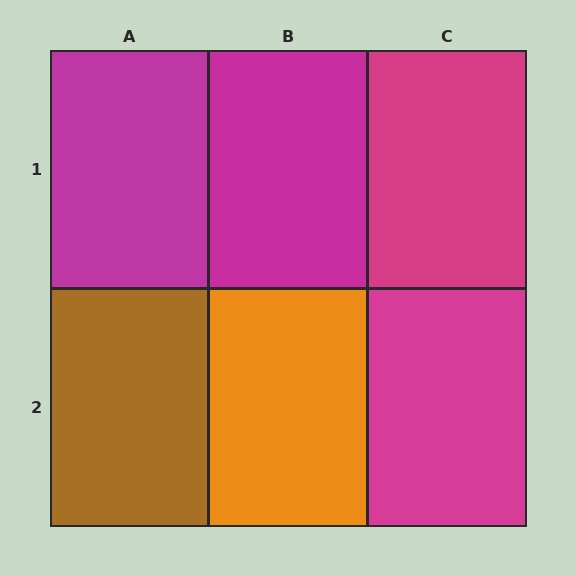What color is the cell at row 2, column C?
Magenta.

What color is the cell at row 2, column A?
Brown.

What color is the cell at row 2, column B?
Orange.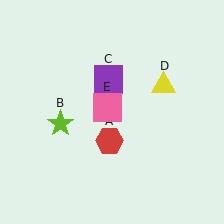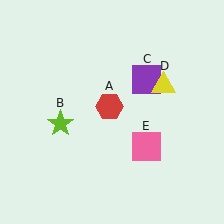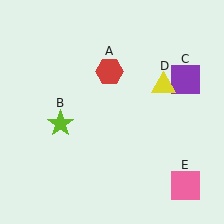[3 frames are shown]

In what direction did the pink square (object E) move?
The pink square (object E) moved down and to the right.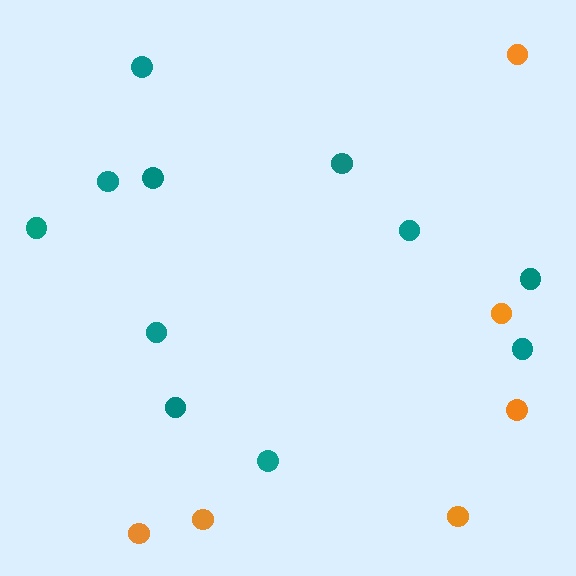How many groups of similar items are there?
There are 2 groups: one group of teal circles (11) and one group of orange circles (6).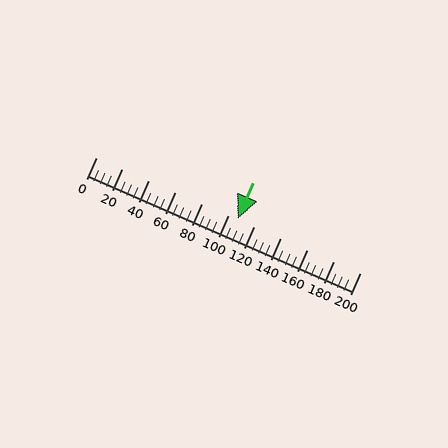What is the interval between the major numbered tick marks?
The major tick marks are spaced 20 units apart.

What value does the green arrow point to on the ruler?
The green arrow points to approximately 108.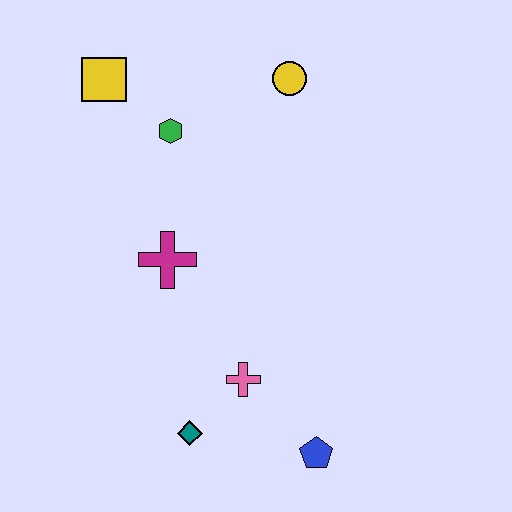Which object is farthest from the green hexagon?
The blue pentagon is farthest from the green hexagon.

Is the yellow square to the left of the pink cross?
Yes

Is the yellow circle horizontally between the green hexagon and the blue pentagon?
Yes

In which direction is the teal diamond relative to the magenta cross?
The teal diamond is below the magenta cross.